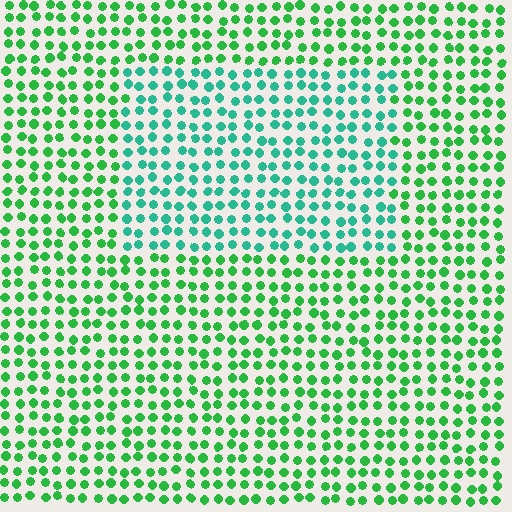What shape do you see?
I see a rectangle.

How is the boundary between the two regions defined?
The boundary is defined purely by a slight shift in hue (about 35 degrees). Spacing, size, and orientation are identical on both sides.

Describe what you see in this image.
The image is filled with small green elements in a uniform arrangement. A rectangle-shaped region is visible where the elements are tinted to a slightly different hue, forming a subtle color boundary.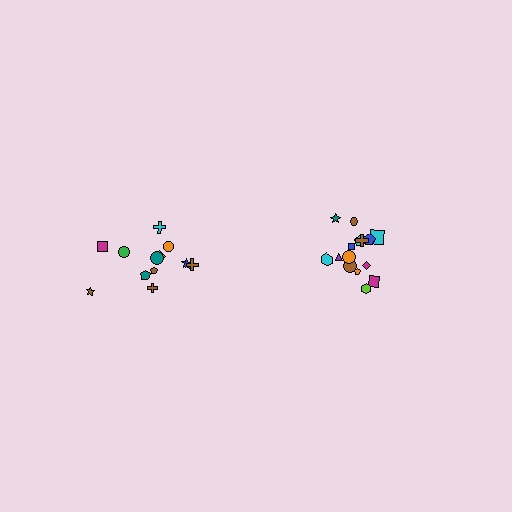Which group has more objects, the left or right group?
The right group.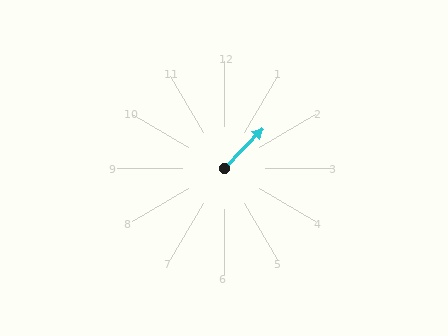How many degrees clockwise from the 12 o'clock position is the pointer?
Approximately 44 degrees.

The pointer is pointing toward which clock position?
Roughly 1 o'clock.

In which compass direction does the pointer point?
Northeast.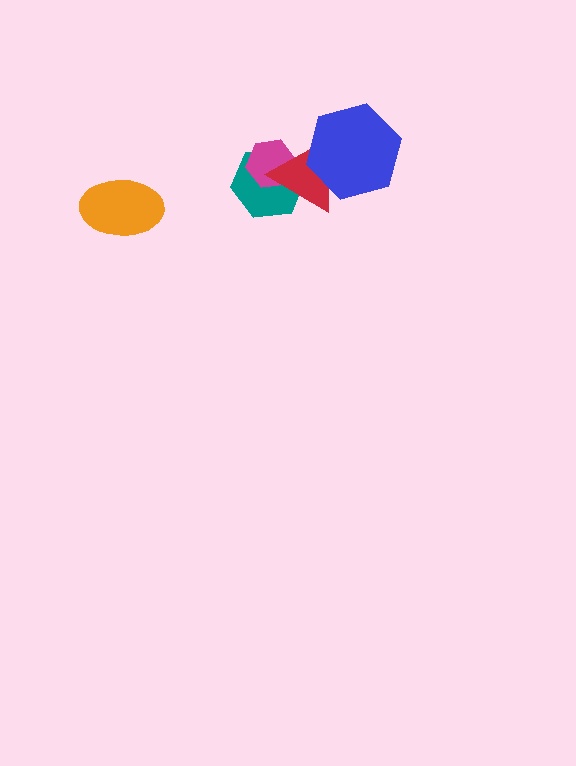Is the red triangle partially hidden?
Yes, it is partially covered by another shape.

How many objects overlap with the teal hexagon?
2 objects overlap with the teal hexagon.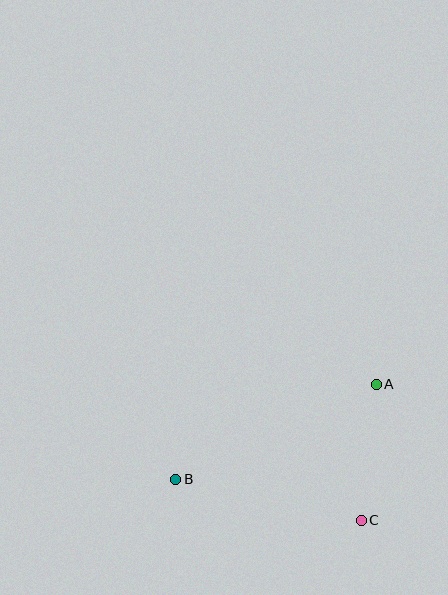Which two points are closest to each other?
Points A and C are closest to each other.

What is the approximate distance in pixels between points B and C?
The distance between B and C is approximately 190 pixels.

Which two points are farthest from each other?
Points A and B are farthest from each other.